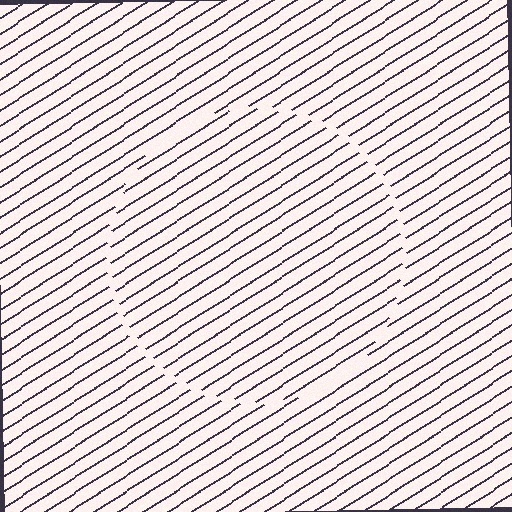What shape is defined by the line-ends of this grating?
An illusory circle. The interior of the shape contains the same grating, shifted by half a period — the contour is defined by the phase discontinuity where line-ends from the inner and outer gratings abut.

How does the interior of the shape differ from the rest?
The interior of the shape contains the same grating, shifted by half a period — the contour is defined by the phase discontinuity where line-ends from the inner and outer gratings abut.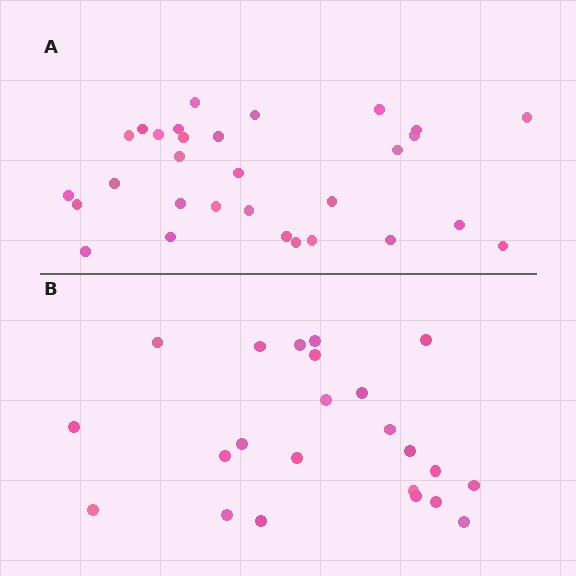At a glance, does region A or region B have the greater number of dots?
Region A (the top region) has more dots.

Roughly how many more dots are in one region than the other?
Region A has roughly 8 or so more dots than region B.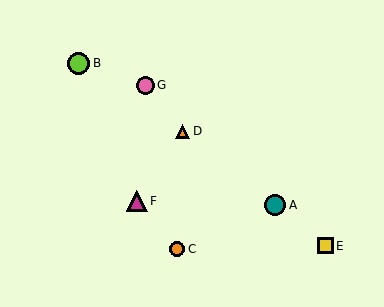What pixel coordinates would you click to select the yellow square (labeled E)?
Click at (325, 246) to select the yellow square E.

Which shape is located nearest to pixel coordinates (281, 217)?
The teal circle (labeled A) at (275, 205) is nearest to that location.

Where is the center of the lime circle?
The center of the lime circle is at (79, 64).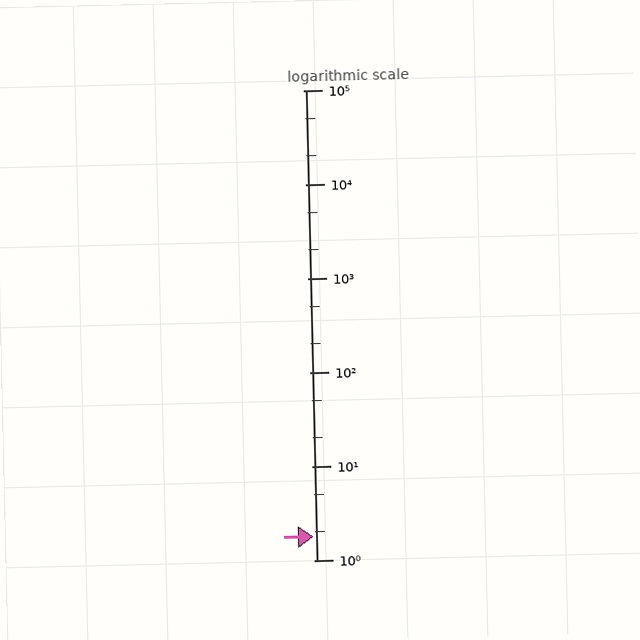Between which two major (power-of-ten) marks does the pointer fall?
The pointer is between 1 and 10.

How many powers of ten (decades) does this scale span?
The scale spans 5 decades, from 1 to 100000.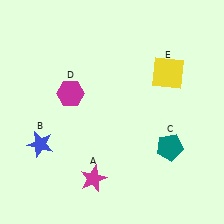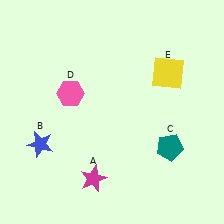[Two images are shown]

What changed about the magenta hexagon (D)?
In Image 1, D is magenta. In Image 2, it changed to pink.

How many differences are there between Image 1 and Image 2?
There is 1 difference between the two images.